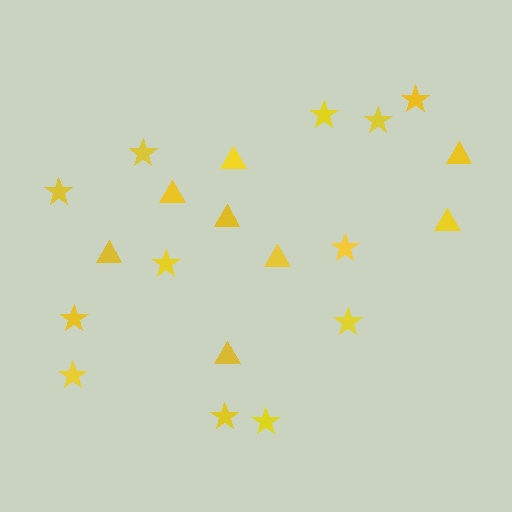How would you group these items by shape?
There are 2 groups: one group of triangles (8) and one group of stars (12).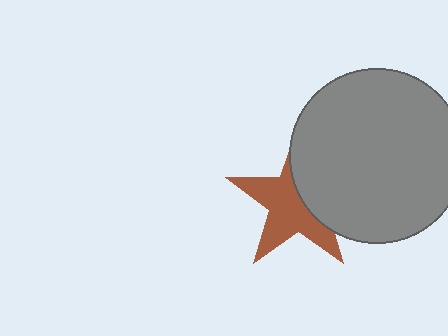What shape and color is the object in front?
The object in front is a gray circle.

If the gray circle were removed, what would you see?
You would see the complete brown star.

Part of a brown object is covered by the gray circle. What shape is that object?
It is a star.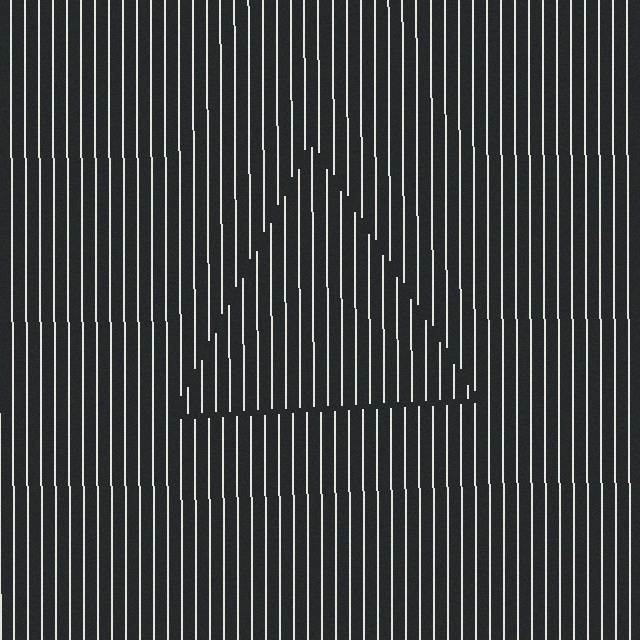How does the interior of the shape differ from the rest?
The interior of the shape contains the same grating, shifted by half a period — the contour is defined by the phase discontinuity where line-ends from the inner and outer gratings abut.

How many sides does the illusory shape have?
3 sides — the line-ends trace a triangle.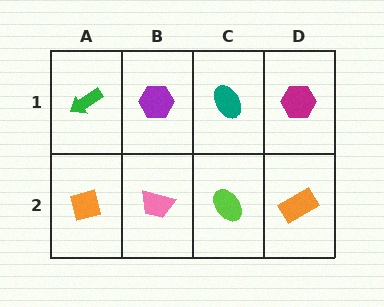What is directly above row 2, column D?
A magenta hexagon.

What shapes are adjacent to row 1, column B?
A pink trapezoid (row 2, column B), a green arrow (row 1, column A), a teal ellipse (row 1, column C).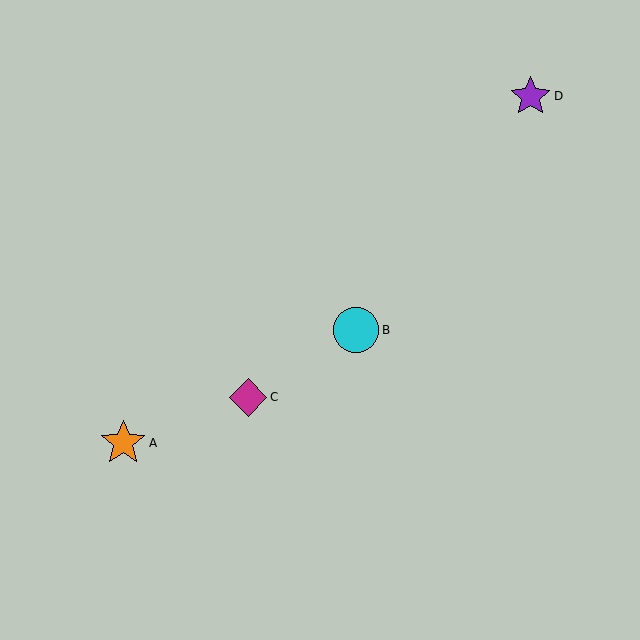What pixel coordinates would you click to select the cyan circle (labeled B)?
Click at (356, 330) to select the cyan circle B.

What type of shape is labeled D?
Shape D is a purple star.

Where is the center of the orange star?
The center of the orange star is at (123, 443).